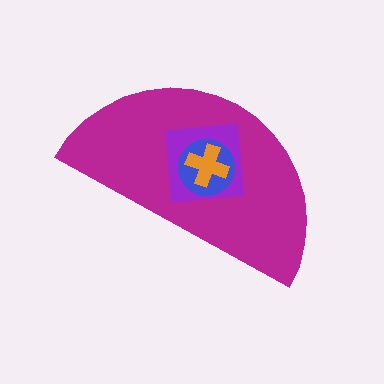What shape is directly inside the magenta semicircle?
The purple square.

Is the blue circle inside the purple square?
Yes.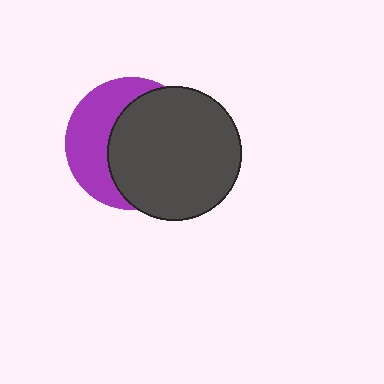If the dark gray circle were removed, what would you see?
You would see the complete purple circle.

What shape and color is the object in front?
The object in front is a dark gray circle.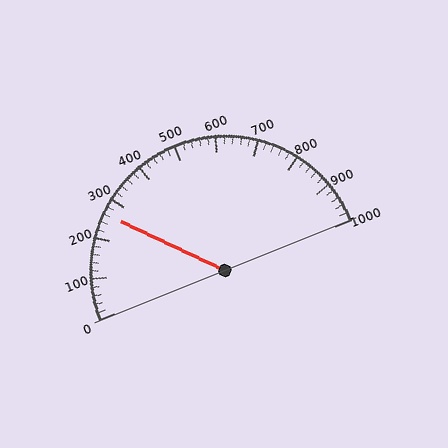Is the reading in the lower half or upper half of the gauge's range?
The reading is in the lower half of the range (0 to 1000).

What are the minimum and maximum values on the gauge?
The gauge ranges from 0 to 1000.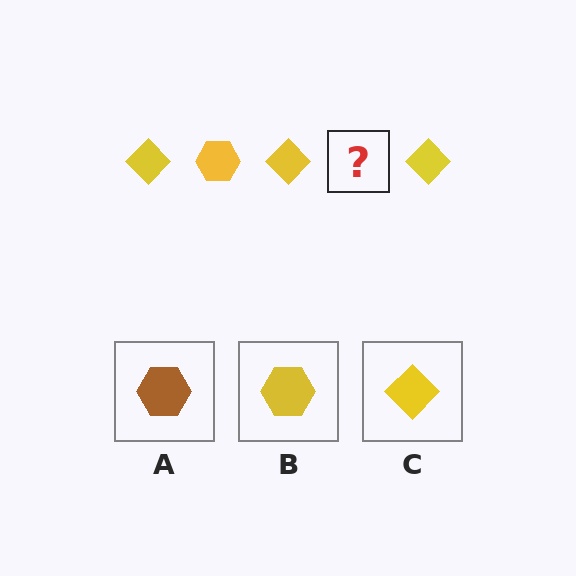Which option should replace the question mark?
Option B.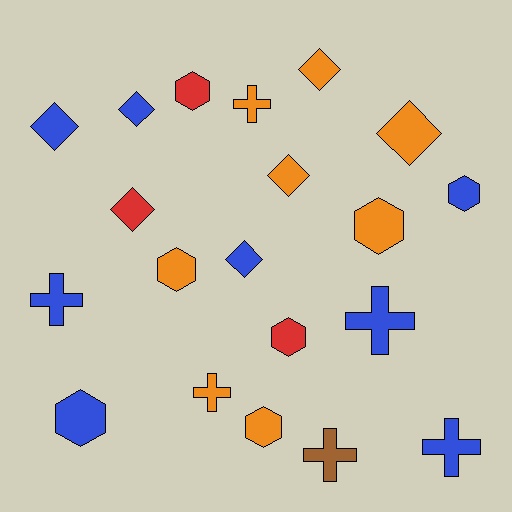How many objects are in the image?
There are 20 objects.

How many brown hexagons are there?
There are no brown hexagons.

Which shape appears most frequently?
Diamond, with 7 objects.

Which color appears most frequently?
Orange, with 8 objects.